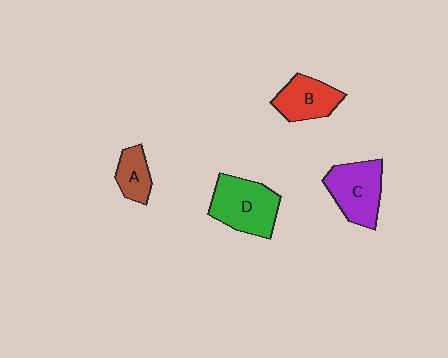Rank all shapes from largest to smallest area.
From largest to smallest: D (green), C (purple), B (red), A (brown).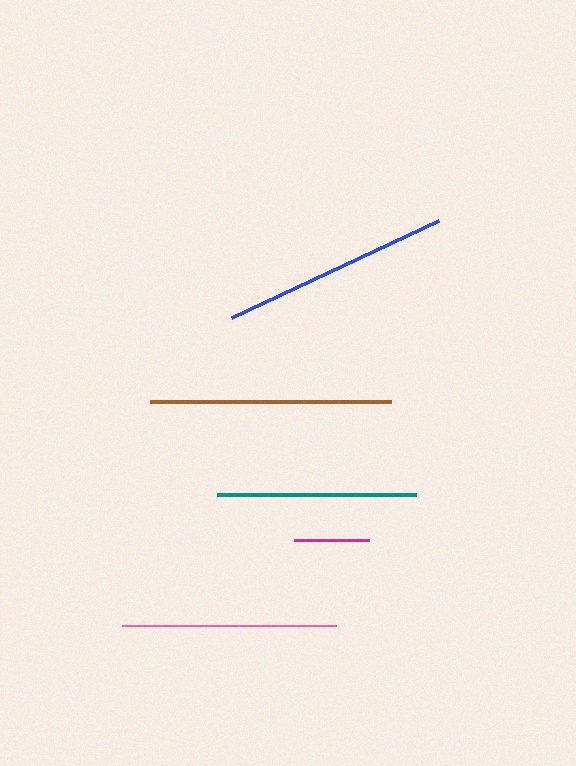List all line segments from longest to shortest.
From longest to shortest: brown, blue, pink, teal, magenta.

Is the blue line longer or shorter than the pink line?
The blue line is longer than the pink line.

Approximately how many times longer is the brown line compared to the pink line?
The brown line is approximately 1.1 times the length of the pink line.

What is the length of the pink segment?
The pink segment is approximately 213 pixels long.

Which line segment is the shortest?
The magenta line is the shortest at approximately 75 pixels.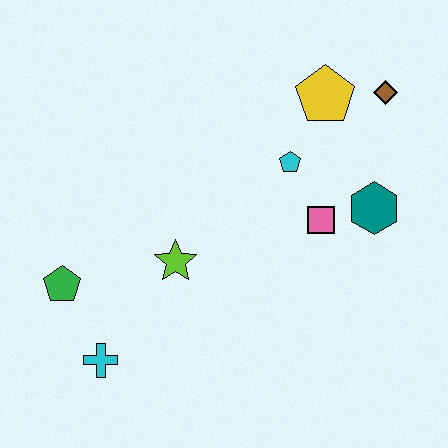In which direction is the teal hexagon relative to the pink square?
The teal hexagon is to the right of the pink square.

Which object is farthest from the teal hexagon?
The green pentagon is farthest from the teal hexagon.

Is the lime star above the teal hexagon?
No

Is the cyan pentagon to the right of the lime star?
Yes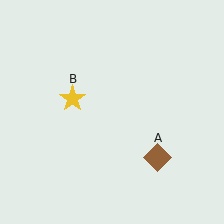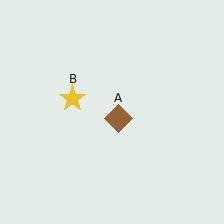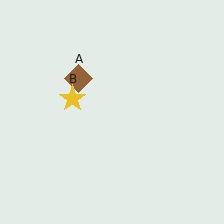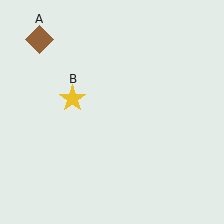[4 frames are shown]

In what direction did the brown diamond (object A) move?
The brown diamond (object A) moved up and to the left.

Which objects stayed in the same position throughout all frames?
Yellow star (object B) remained stationary.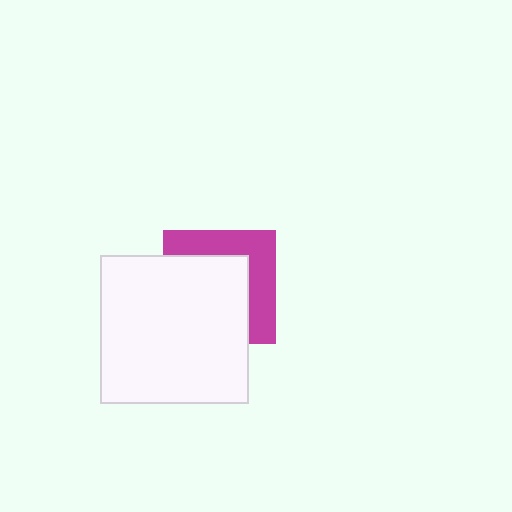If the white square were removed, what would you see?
You would see the complete magenta square.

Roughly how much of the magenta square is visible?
A small part of it is visible (roughly 41%).